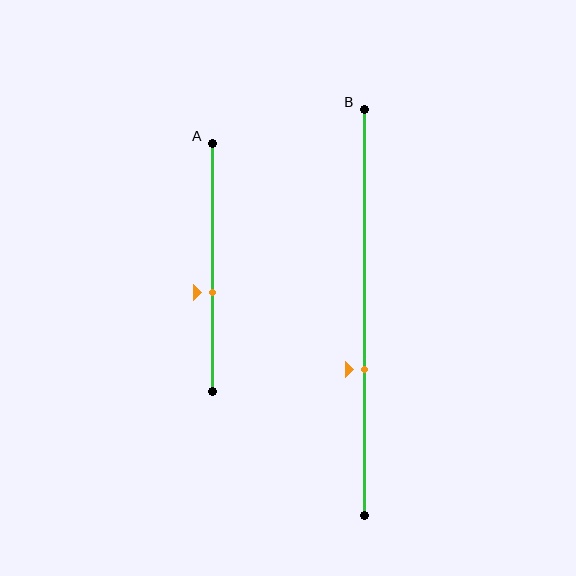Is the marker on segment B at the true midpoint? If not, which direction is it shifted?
No, the marker on segment B is shifted downward by about 14% of the segment length.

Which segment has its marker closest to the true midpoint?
Segment A has its marker closest to the true midpoint.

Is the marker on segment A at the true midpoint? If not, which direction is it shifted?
No, the marker on segment A is shifted downward by about 10% of the segment length.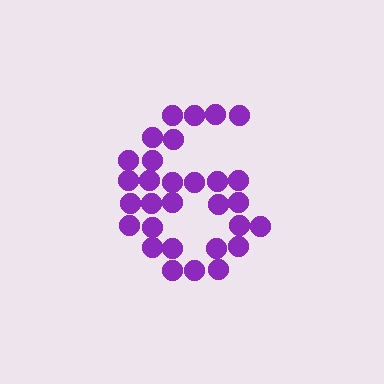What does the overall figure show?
The overall figure shows the digit 6.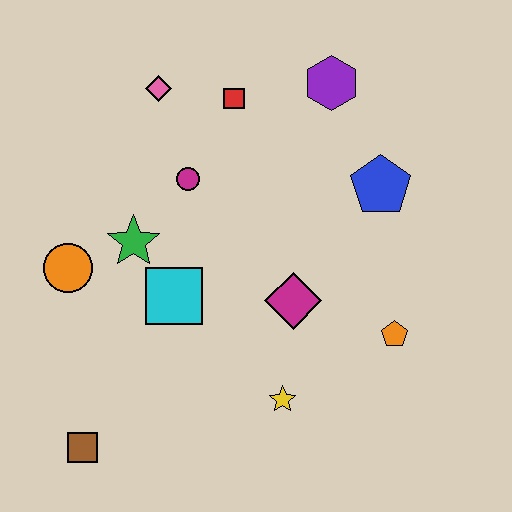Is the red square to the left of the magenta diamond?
Yes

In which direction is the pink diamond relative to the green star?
The pink diamond is above the green star.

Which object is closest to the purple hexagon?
The red square is closest to the purple hexagon.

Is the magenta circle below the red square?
Yes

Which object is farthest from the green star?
The orange pentagon is farthest from the green star.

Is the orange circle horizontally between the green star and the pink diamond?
No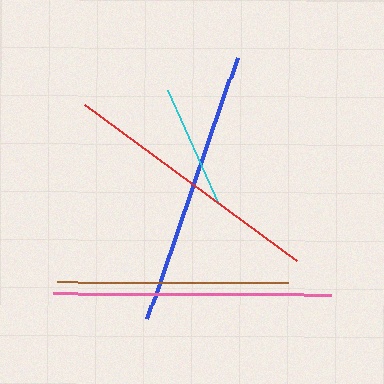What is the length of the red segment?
The red segment is approximately 264 pixels long.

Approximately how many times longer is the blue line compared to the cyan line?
The blue line is approximately 2.2 times the length of the cyan line.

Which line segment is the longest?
The pink line is the longest at approximately 278 pixels.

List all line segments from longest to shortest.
From longest to shortest: pink, blue, red, brown, cyan.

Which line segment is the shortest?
The cyan line is the shortest at approximately 125 pixels.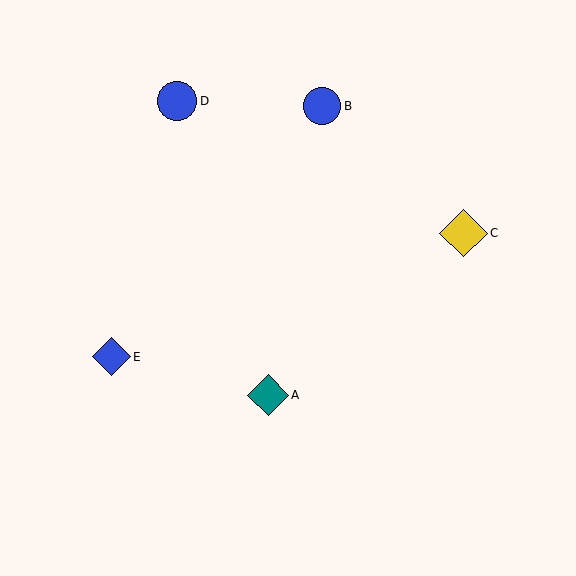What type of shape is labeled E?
Shape E is a blue diamond.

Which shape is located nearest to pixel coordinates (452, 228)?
The yellow diamond (labeled C) at (464, 233) is nearest to that location.